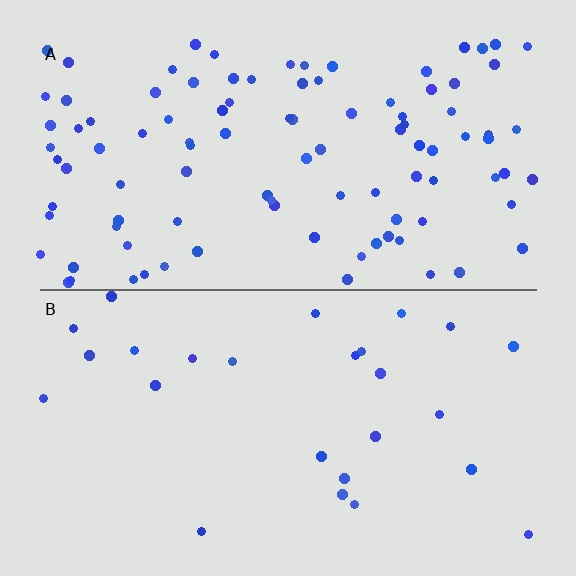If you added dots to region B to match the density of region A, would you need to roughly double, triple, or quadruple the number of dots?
Approximately quadruple.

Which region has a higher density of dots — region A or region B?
A (the top).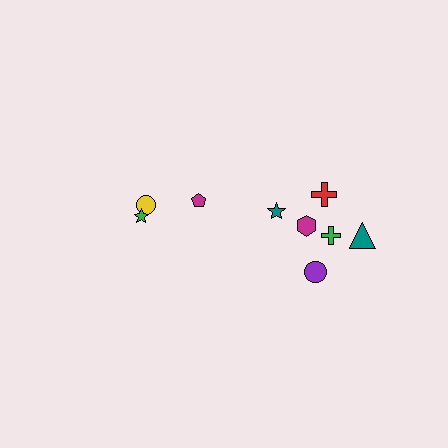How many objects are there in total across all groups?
There are 9 objects.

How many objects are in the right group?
There are 6 objects.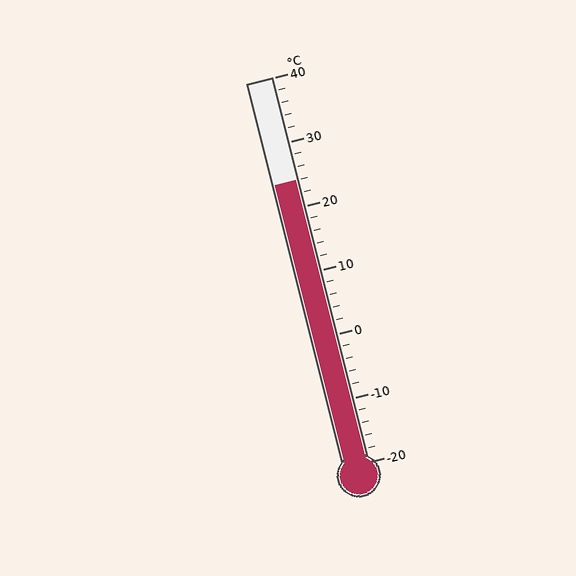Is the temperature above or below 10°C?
The temperature is above 10°C.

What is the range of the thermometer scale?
The thermometer scale ranges from -20°C to 40°C.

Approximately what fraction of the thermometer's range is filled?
The thermometer is filled to approximately 75% of its range.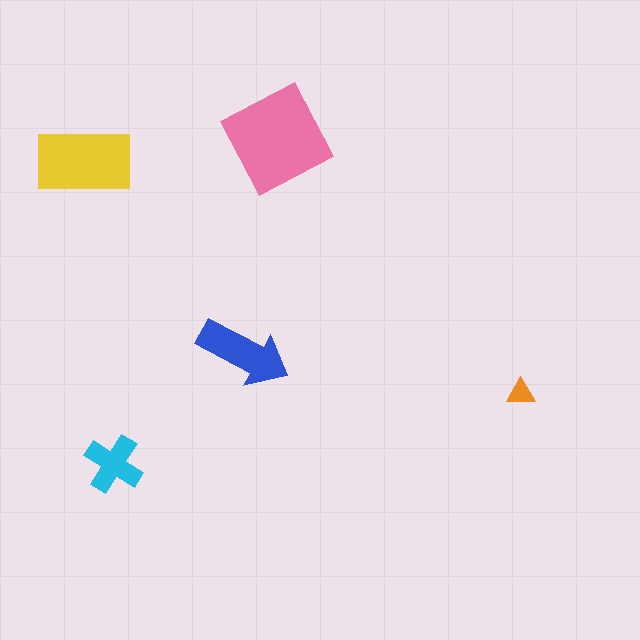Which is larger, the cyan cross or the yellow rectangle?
The yellow rectangle.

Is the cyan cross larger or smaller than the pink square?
Smaller.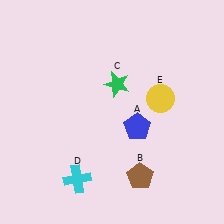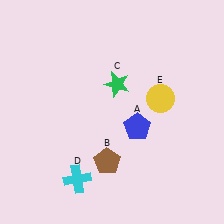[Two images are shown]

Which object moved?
The brown pentagon (B) moved left.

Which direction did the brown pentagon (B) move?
The brown pentagon (B) moved left.